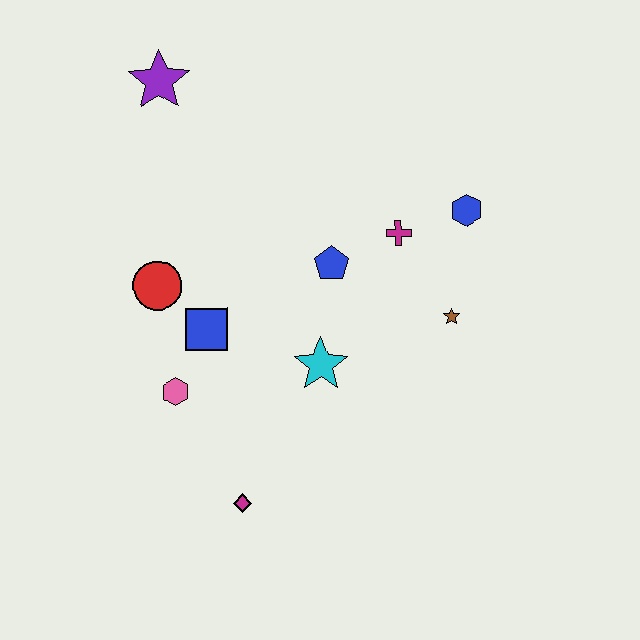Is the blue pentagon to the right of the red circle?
Yes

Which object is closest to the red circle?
The blue square is closest to the red circle.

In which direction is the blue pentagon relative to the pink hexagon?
The blue pentagon is to the right of the pink hexagon.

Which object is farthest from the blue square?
The blue hexagon is farthest from the blue square.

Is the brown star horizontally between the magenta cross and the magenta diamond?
No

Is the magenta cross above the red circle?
Yes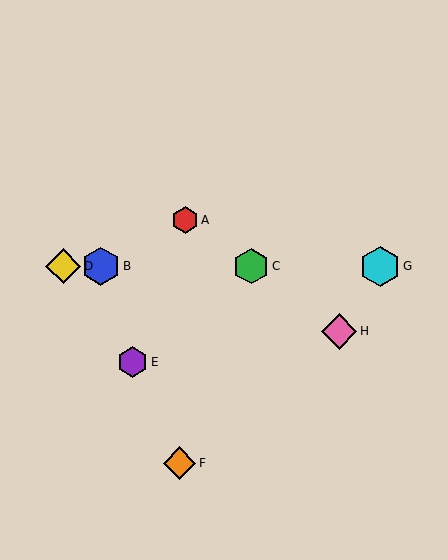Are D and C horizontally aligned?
Yes, both are at y≈266.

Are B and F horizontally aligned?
No, B is at y≈266 and F is at y≈463.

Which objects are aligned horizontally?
Objects B, C, D, G are aligned horizontally.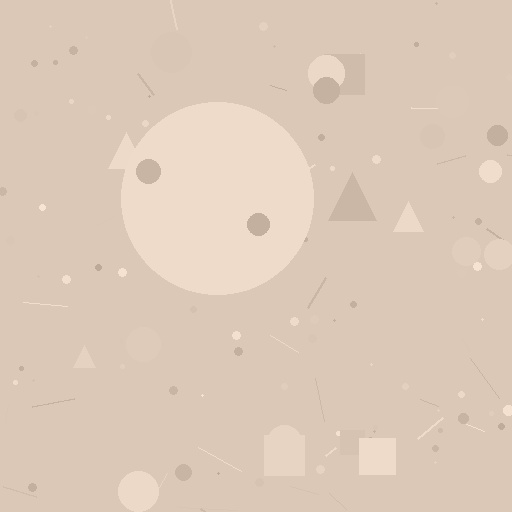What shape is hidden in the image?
A circle is hidden in the image.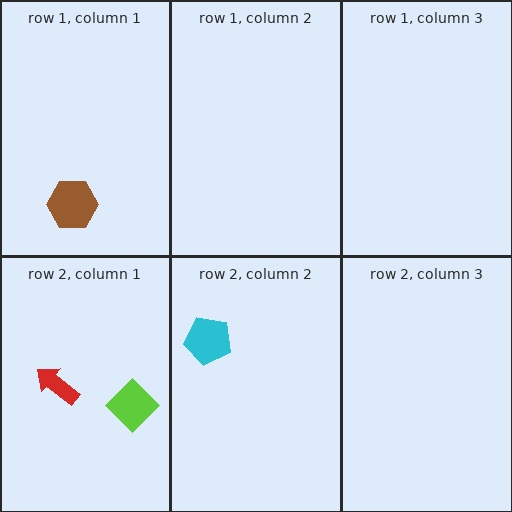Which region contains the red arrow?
The row 2, column 1 region.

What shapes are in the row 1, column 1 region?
The brown hexagon.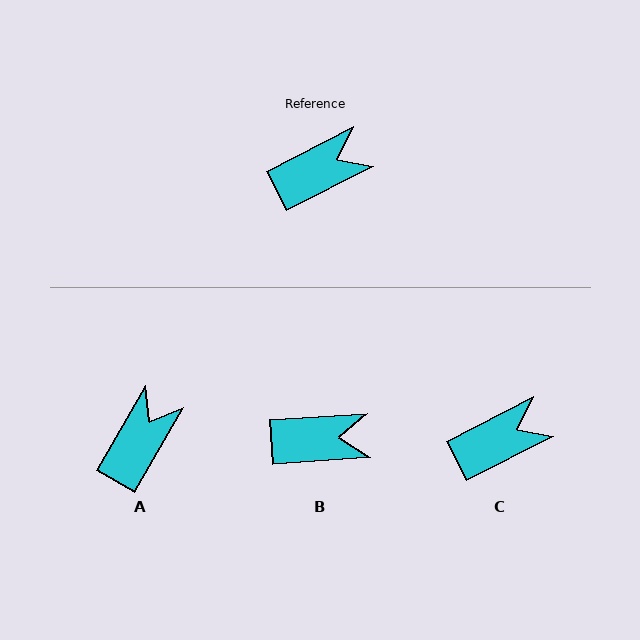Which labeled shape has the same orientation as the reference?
C.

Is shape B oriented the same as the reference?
No, it is off by about 23 degrees.